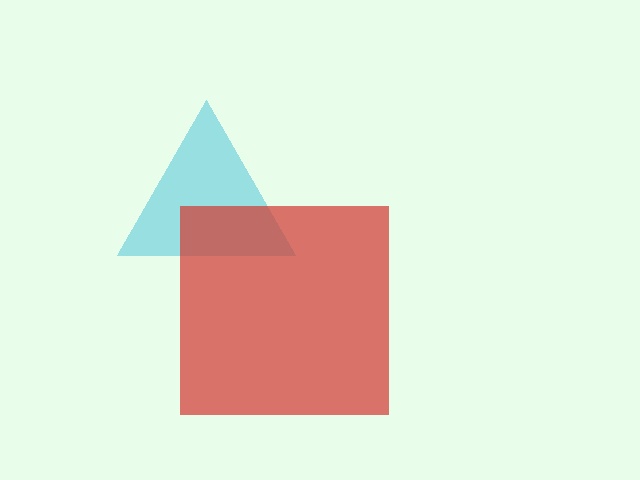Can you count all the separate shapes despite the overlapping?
Yes, there are 2 separate shapes.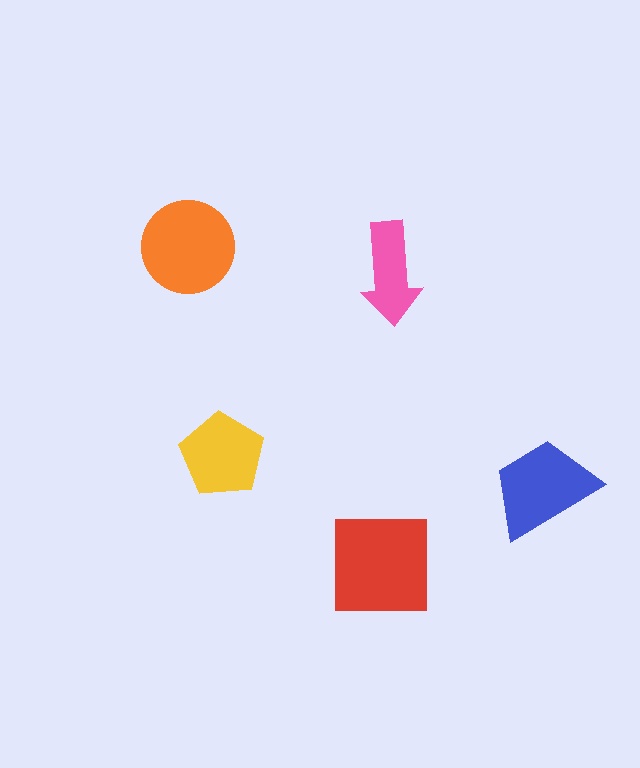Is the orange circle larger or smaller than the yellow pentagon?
Larger.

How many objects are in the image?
There are 5 objects in the image.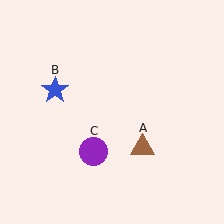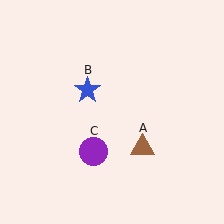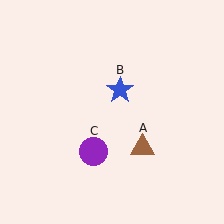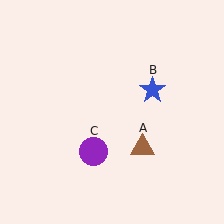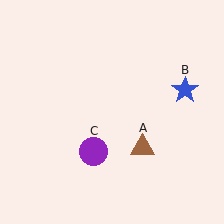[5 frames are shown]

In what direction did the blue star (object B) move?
The blue star (object B) moved right.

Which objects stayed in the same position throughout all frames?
Brown triangle (object A) and purple circle (object C) remained stationary.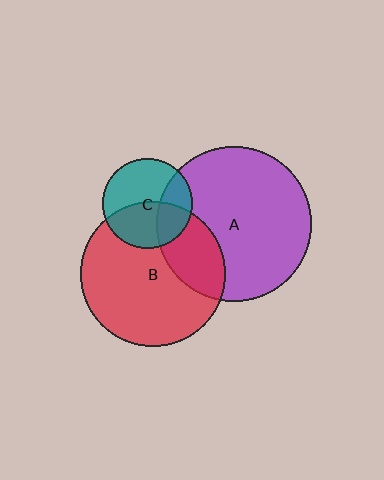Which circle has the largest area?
Circle A (purple).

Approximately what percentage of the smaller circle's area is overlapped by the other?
Approximately 25%.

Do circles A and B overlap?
Yes.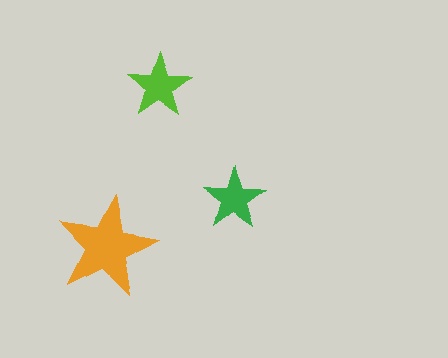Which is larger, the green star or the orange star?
The orange one.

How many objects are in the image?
There are 3 objects in the image.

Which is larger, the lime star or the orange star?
The orange one.